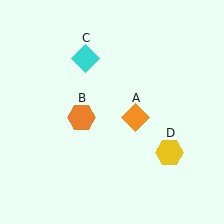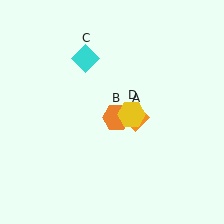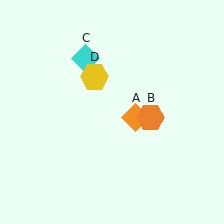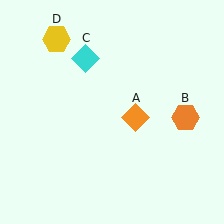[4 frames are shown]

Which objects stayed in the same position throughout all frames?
Orange diamond (object A) and cyan diamond (object C) remained stationary.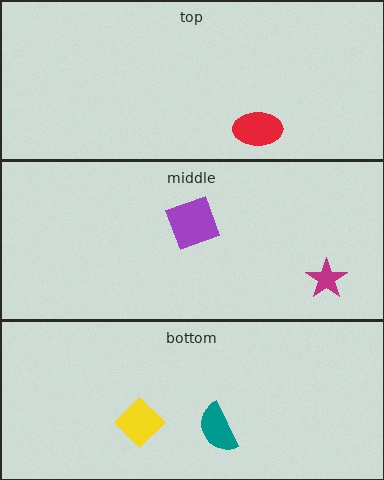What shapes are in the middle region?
The purple square, the magenta star.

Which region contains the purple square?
The middle region.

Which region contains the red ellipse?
The top region.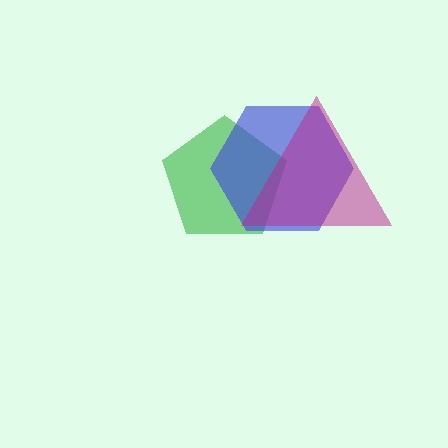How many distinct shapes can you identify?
There are 3 distinct shapes: a green pentagon, a blue hexagon, a magenta triangle.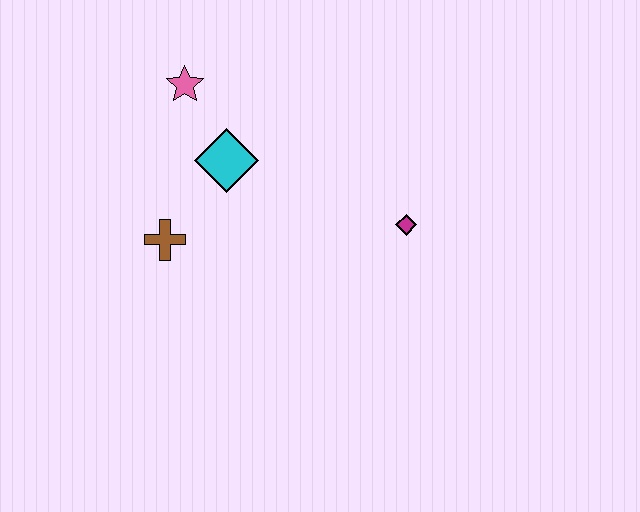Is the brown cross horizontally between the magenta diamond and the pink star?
No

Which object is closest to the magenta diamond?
The cyan diamond is closest to the magenta diamond.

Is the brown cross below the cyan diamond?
Yes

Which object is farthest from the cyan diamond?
The magenta diamond is farthest from the cyan diamond.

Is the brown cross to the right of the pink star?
No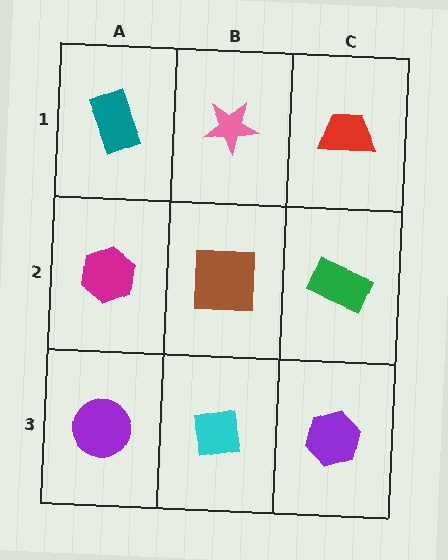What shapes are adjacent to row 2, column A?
A teal rectangle (row 1, column A), a purple circle (row 3, column A), a brown square (row 2, column B).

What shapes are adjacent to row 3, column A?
A magenta hexagon (row 2, column A), a cyan square (row 3, column B).